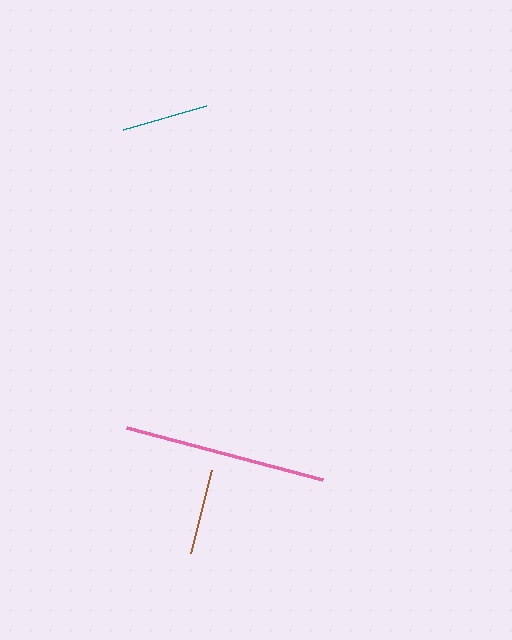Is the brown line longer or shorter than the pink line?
The pink line is longer than the brown line.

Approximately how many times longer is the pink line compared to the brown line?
The pink line is approximately 2.3 times the length of the brown line.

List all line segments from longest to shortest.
From longest to shortest: pink, brown, teal.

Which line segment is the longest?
The pink line is the longest at approximately 202 pixels.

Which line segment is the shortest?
The teal line is the shortest at approximately 86 pixels.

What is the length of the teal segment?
The teal segment is approximately 86 pixels long.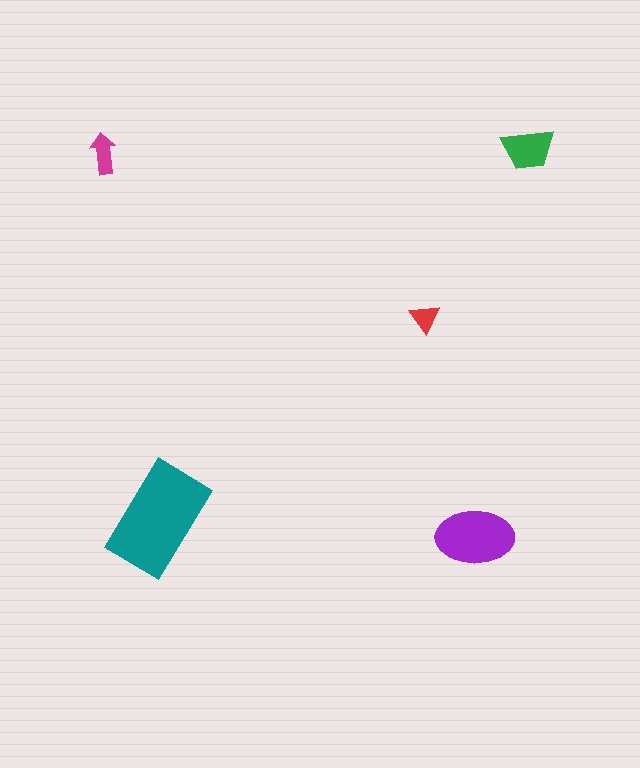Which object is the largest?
The teal rectangle.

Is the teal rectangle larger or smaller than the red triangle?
Larger.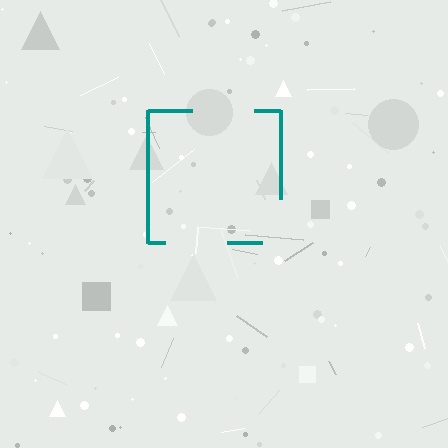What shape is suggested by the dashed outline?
The dashed outline suggests a square.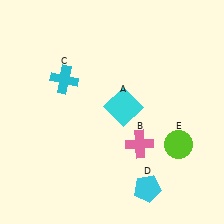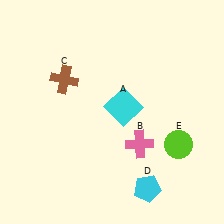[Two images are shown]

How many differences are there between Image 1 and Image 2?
There is 1 difference between the two images.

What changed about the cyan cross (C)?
In Image 1, C is cyan. In Image 2, it changed to brown.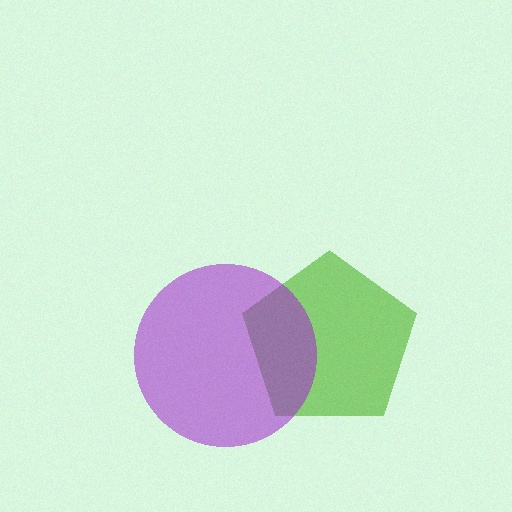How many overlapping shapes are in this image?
There are 2 overlapping shapes in the image.